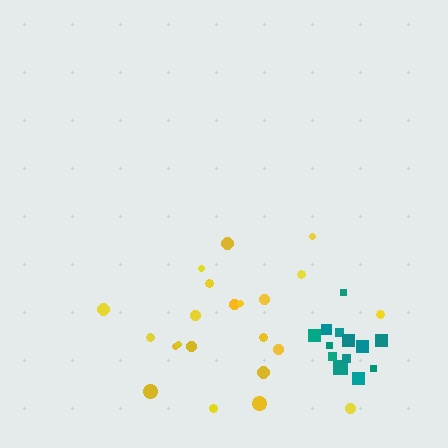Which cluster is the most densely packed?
Teal.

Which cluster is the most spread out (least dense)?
Yellow.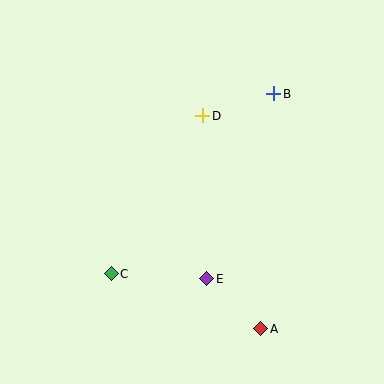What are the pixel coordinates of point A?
Point A is at (261, 329).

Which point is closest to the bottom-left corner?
Point C is closest to the bottom-left corner.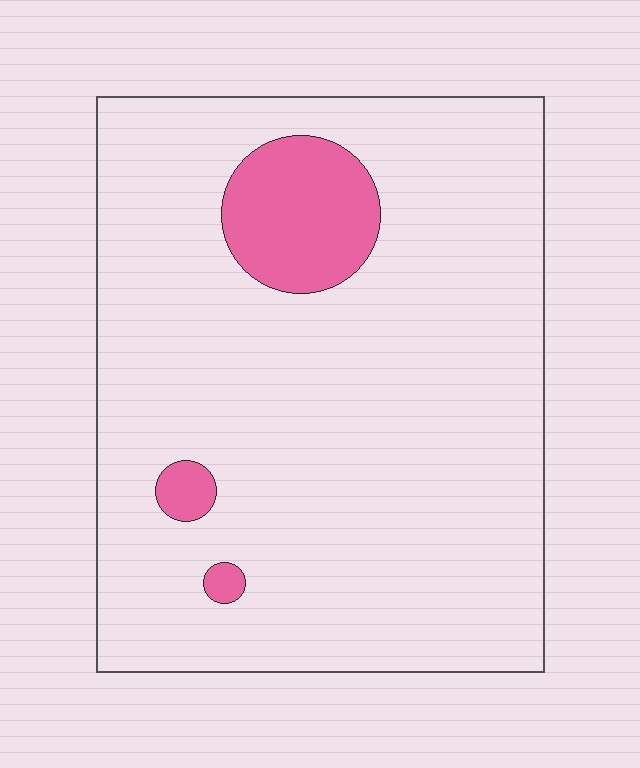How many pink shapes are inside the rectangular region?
3.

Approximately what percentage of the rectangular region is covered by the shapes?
Approximately 10%.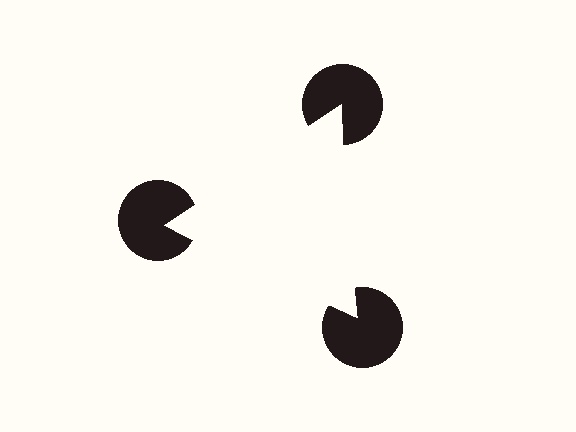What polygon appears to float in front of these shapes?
An illusory triangle — its edges are inferred from the aligned wedge cuts in the pac-man discs, not physically drawn.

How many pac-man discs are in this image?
There are 3 — one at each vertex of the illusory triangle.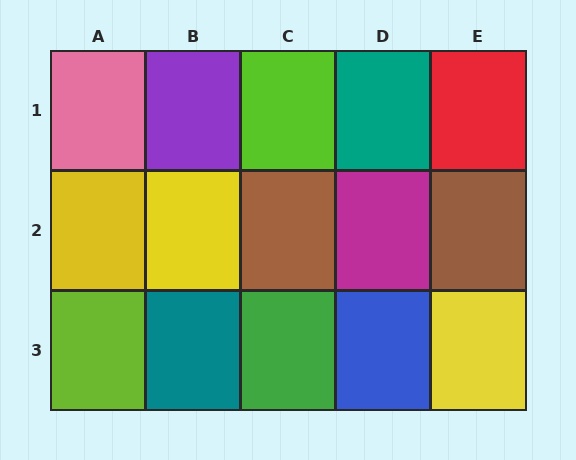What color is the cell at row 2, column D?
Magenta.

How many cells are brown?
2 cells are brown.